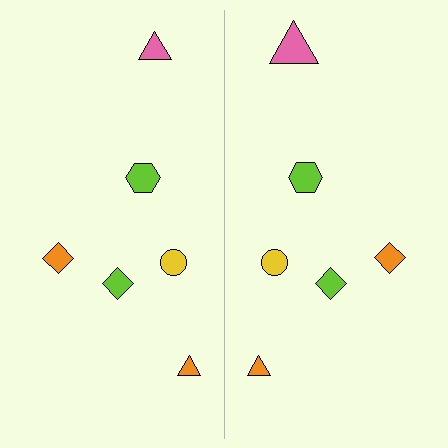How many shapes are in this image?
There are 12 shapes in this image.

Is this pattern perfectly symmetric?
No, the pattern is not perfectly symmetric. The pink triangle on the right side has a different size than its mirror counterpart.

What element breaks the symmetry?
The pink triangle on the right side has a different size than its mirror counterpart.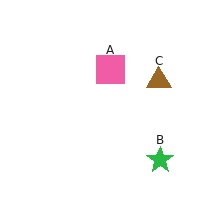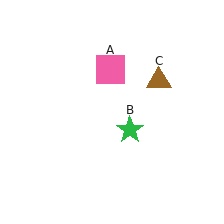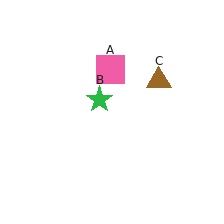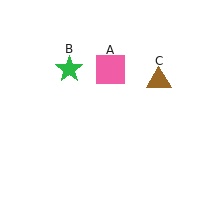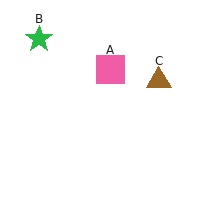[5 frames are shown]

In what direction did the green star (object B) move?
The green star (object B) moved up and to the left.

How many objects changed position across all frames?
1 object changed position: green star (object B).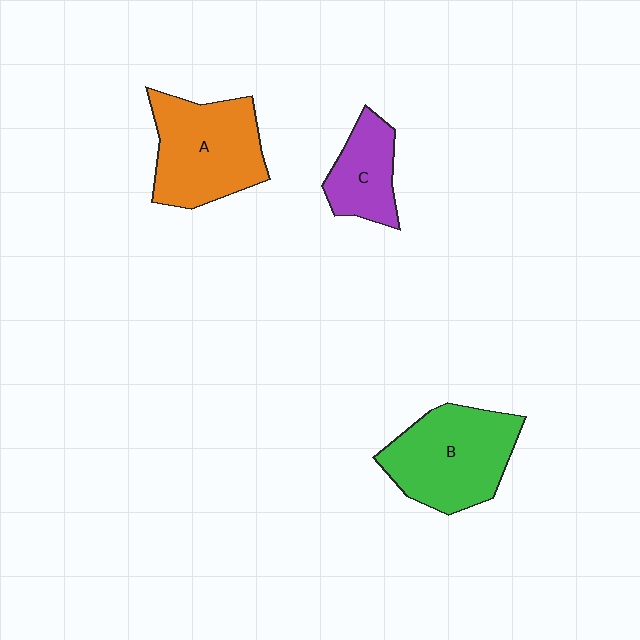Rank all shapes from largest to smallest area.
From largest to smallest: B (green), A (orange), C (purple).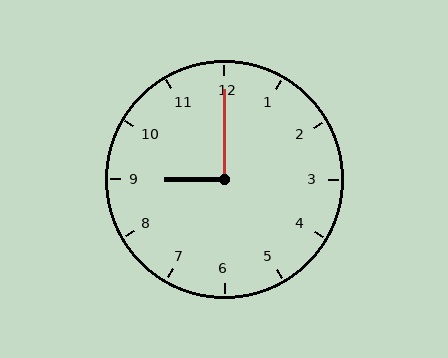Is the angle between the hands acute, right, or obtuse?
It is right.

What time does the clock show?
9:00.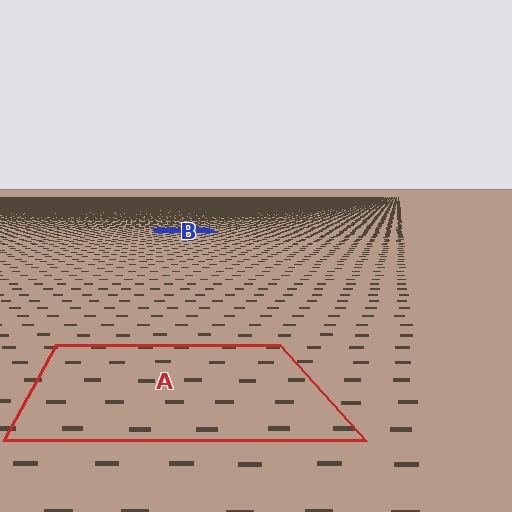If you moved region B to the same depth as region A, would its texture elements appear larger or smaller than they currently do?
They would appear larger. At a closer depth, the same texture elements are projected at a bigger on-screen size.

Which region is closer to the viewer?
Region A is closer. The texture elements there are larger and more spread out.